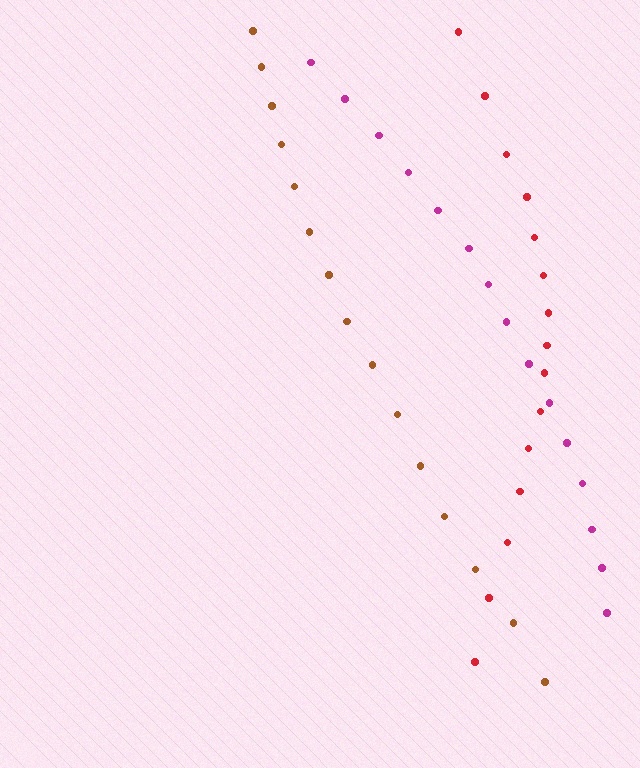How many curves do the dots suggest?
There are 3 distinct paths.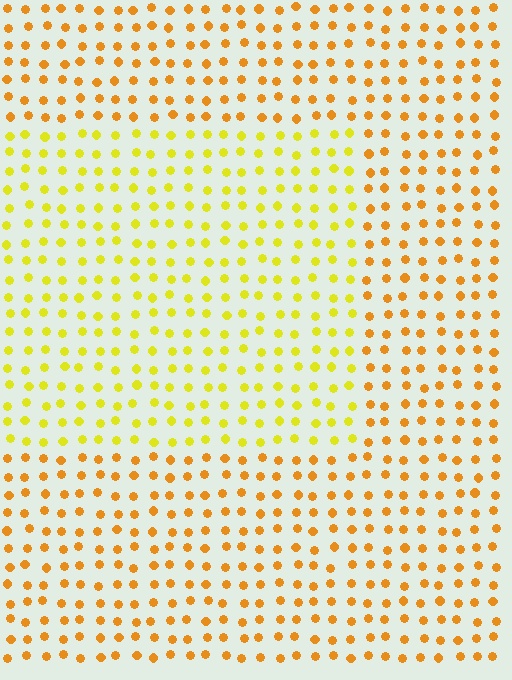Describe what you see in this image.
The image is filled with small orange elements in a uniform arrangement. A rectangle-shaped region is visible where the elements are tinted to a slightly different hue, forming a subtle color boundary.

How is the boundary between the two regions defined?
The boundary is defined purely by a slight shift in hue (about 29 degrees). Spacing, size, and orientation are identical on both sides.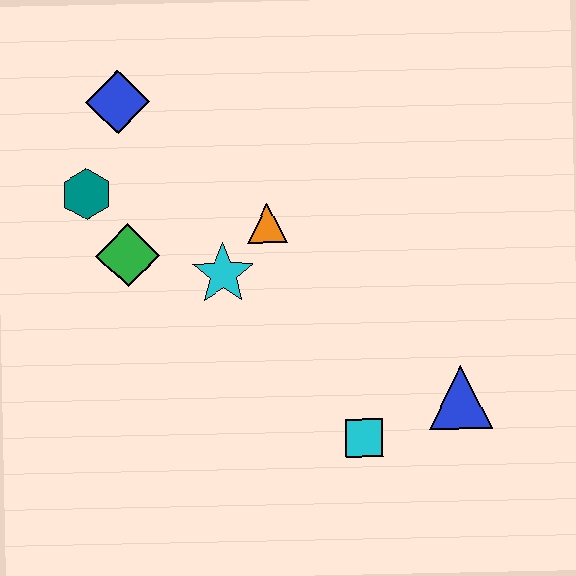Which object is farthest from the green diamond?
The blue triangle is farthest from the green diamond.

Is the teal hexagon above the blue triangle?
Yes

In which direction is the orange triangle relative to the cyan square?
The orange triangle is above the cyan square.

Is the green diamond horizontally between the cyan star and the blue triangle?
No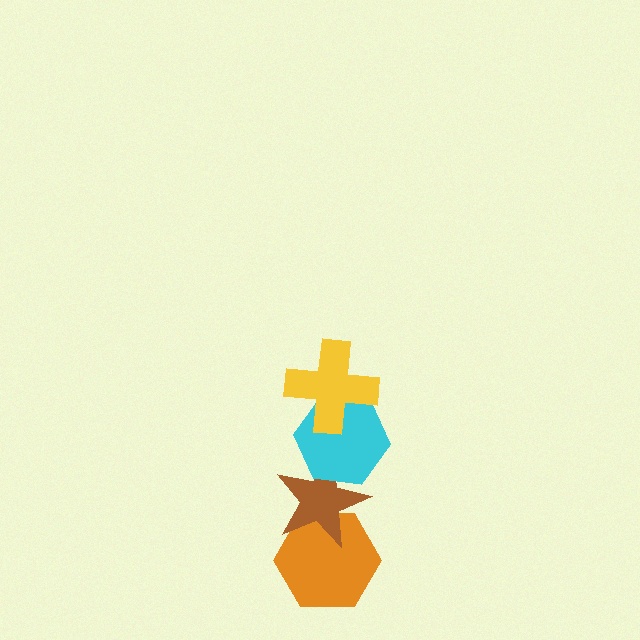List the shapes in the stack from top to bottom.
From top to bottom: the yellow cross, the cyan hexagon, the brown star, the orange hexagon.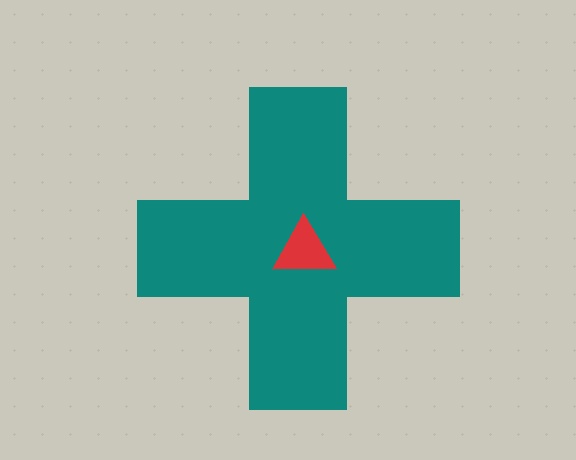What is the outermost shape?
The teal cross.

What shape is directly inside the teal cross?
The red triangle.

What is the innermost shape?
The red triangle.